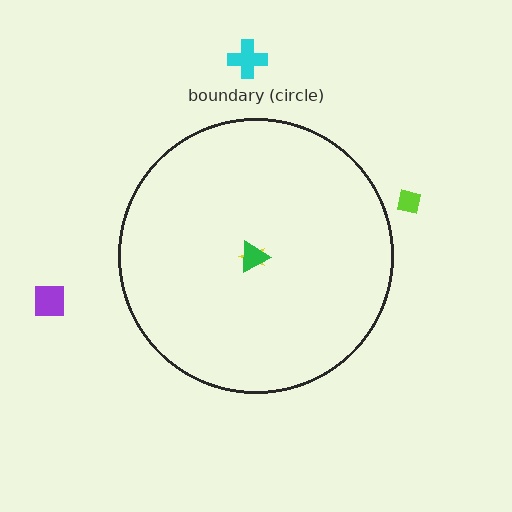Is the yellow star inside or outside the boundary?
Inside.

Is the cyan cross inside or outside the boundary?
Outside.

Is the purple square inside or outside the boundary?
Outside.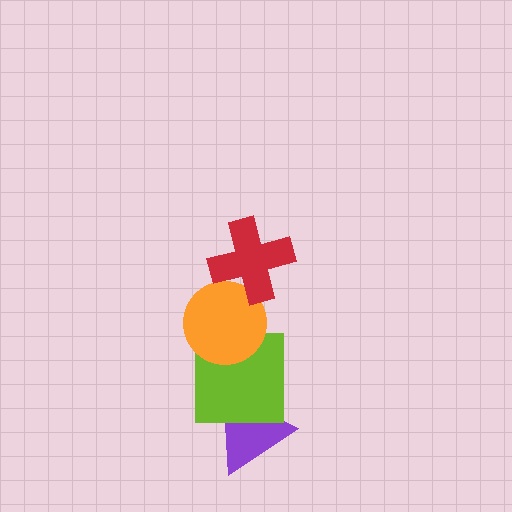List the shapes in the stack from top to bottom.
From top to bottom: the red cross, the orange circle, the lime square, the purple triangle.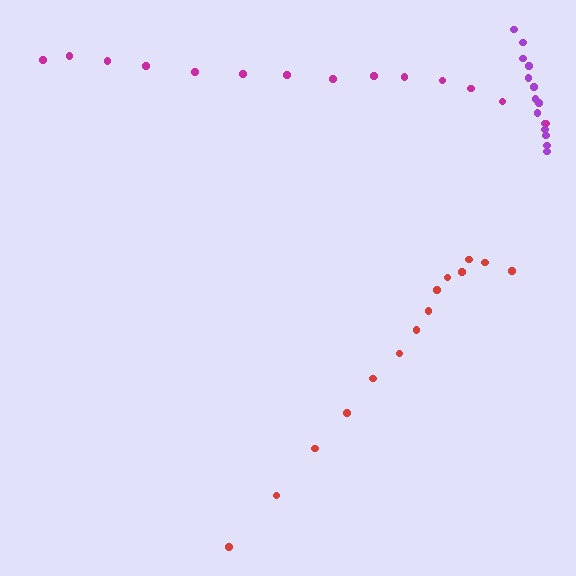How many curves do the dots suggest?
There are 3 distinct paths.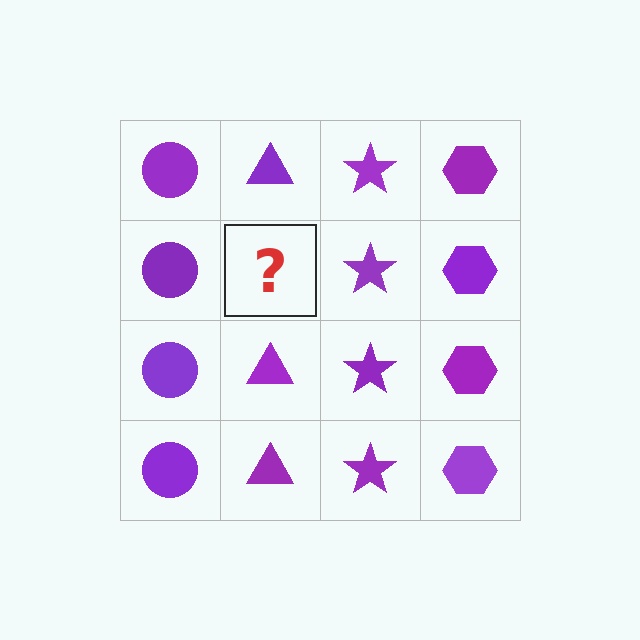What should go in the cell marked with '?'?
The missing cell should contain a purple triangle.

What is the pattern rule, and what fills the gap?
The rule is that each column has a consistent shape. The gap should be filled with a purple triangle.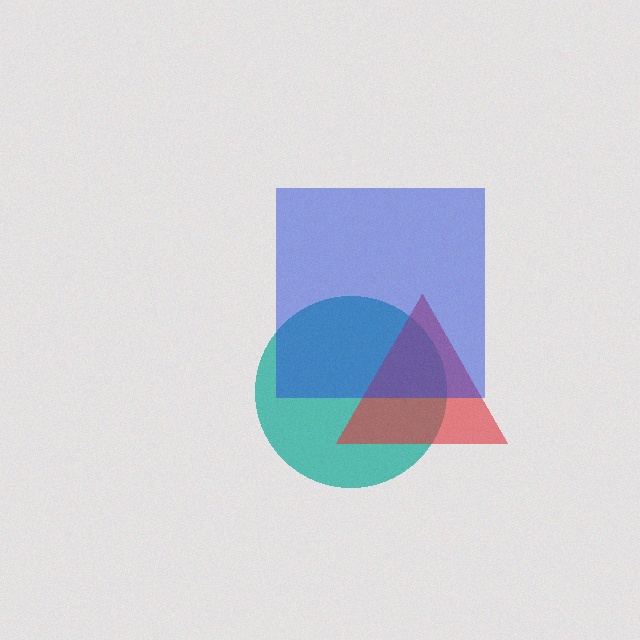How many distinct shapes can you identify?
There are 3 distinct shapes: a teal circle, a red triangle, a blue square.